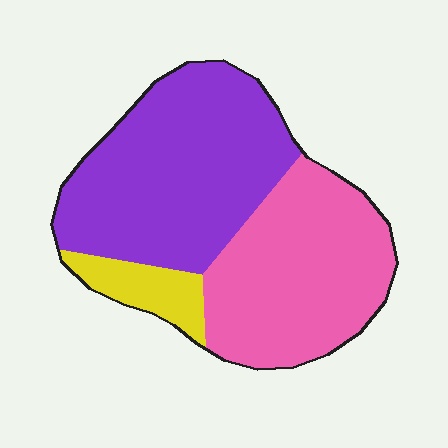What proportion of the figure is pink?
Pink takes up between a quarter and a half of the figure.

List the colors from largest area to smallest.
From largest to smallest: purple, pink, yellow.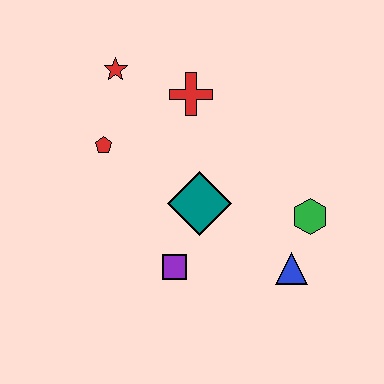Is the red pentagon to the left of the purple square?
Yes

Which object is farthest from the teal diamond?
The red star is farthest from the teal diamond.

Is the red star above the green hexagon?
Yes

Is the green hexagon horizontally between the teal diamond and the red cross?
No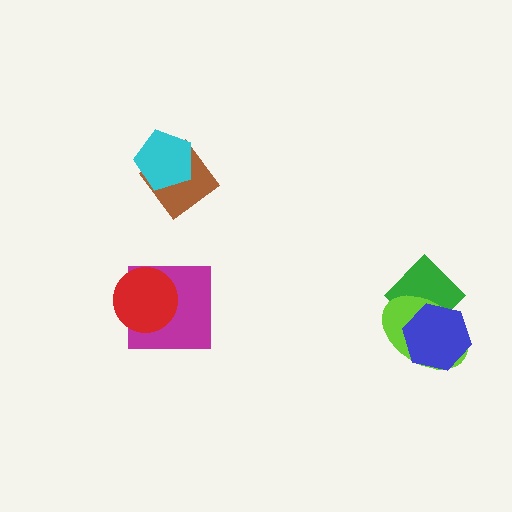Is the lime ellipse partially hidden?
Yes, it is partially covered by another shape.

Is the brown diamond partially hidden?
Yes, it is partially covered by another shape.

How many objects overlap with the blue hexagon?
2 objects overlap with the blue hexagon.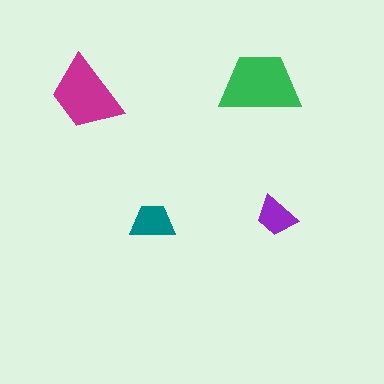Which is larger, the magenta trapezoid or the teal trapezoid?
The magenta one.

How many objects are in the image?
There are 4 objects in the image.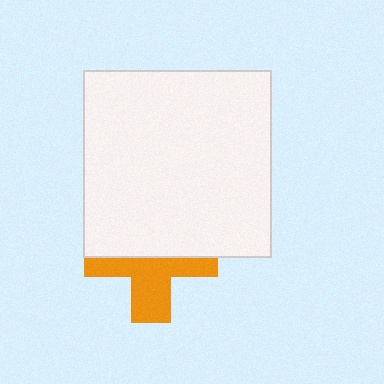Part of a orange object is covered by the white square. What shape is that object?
It is a cross.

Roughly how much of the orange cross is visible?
About half of it is visible (roughly 49%).